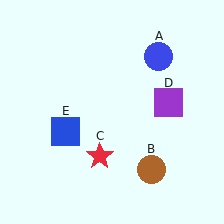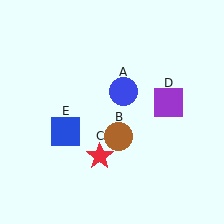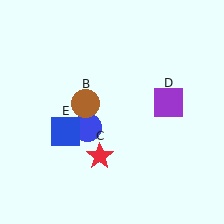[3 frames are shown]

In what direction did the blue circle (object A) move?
The blue circle (object A) moved down and to the left.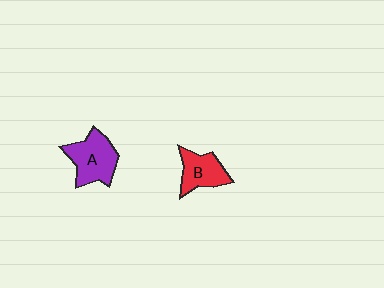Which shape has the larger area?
Shape A (purple).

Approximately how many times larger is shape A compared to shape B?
Approximately 1.3 times.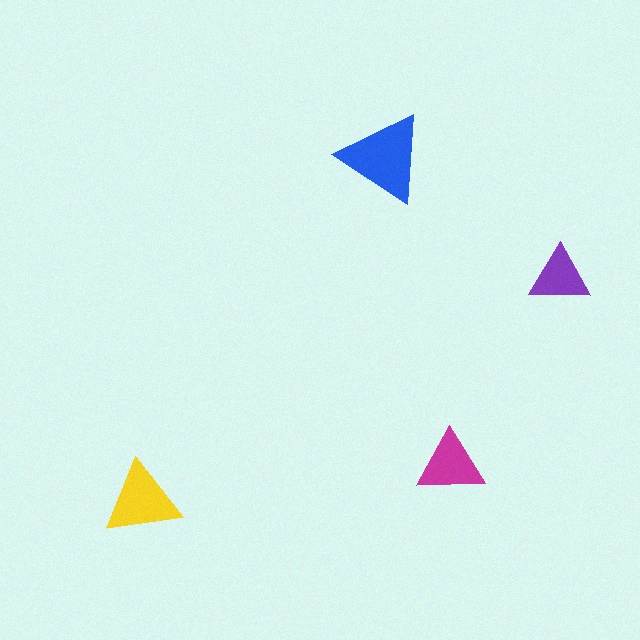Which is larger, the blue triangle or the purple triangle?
The blue one.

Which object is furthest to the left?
The yellow triangle is leftmost.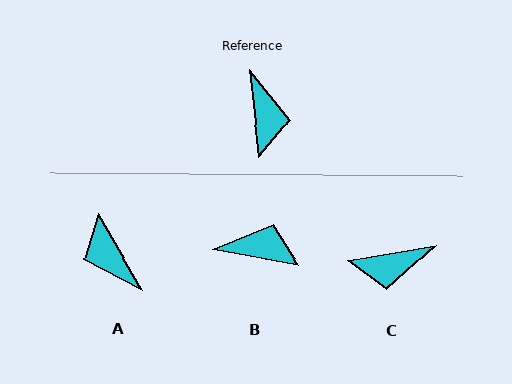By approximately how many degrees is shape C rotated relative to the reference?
Approximately 87 degrees clockwise.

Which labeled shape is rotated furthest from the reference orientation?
A, about 156 degrees away.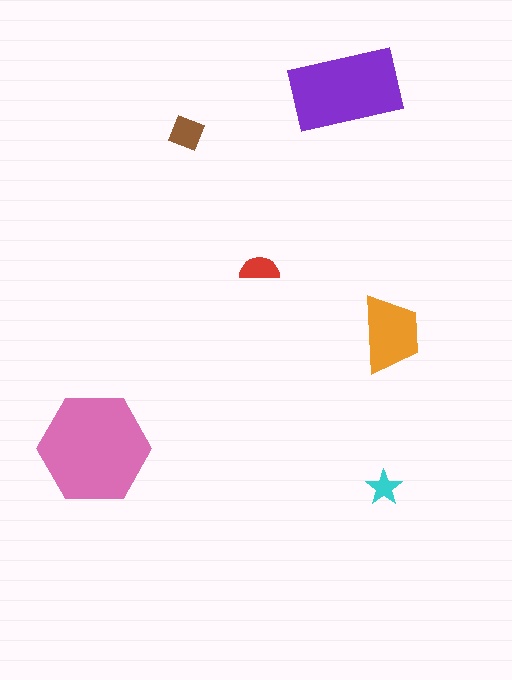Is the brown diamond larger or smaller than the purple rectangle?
Smaller.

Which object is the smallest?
The cyan star.